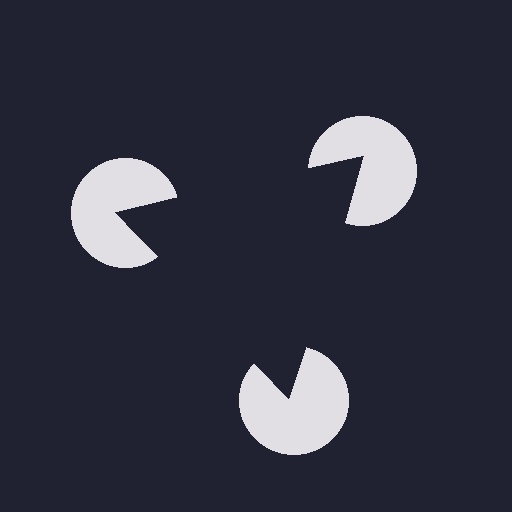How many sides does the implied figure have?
3 sides.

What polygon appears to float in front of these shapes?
An illusory triangle — its edges are inferred from the aligned wedge cuts in the pac-man discs, not physically drawn.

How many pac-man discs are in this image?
There are 3 — one at each vertex of the illusory triangle.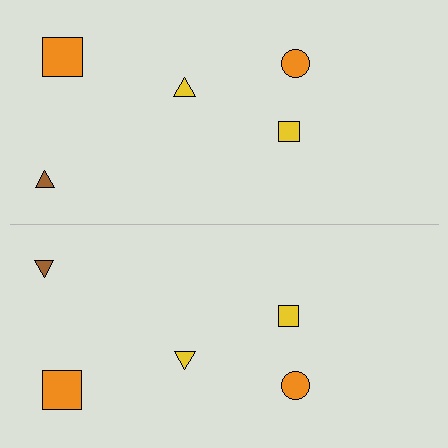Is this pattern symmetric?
Yes, this pattern has bilateral (reflection) symmetry.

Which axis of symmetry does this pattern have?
The pattern has a horizontal axis of symmetry running through the center of the image.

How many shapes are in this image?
There are 10 shapes in this image.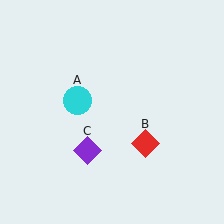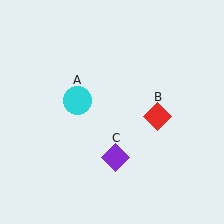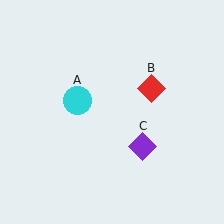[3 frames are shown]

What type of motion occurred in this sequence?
The red diamond (object B), purple diamond (object C) rotated counterclockwise around the center of the scene.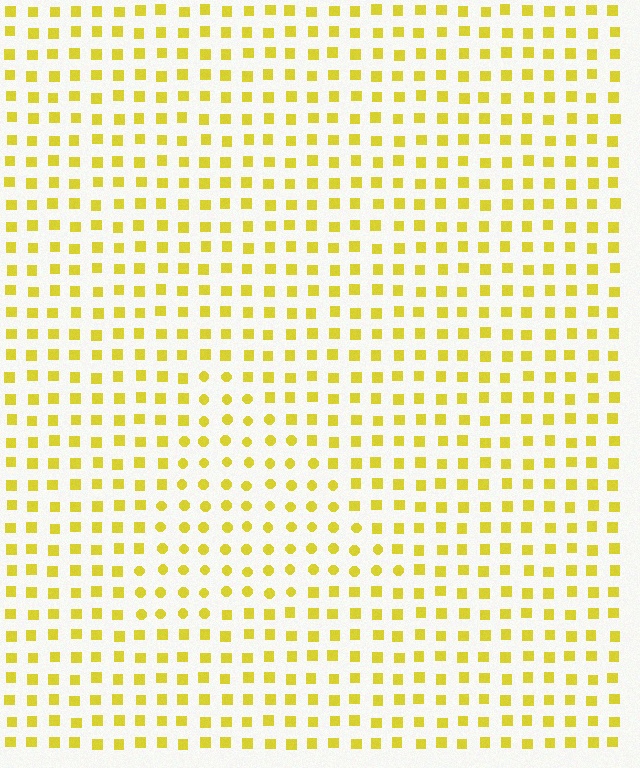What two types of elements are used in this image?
The image uses circles inside the triangle region and squares outside it.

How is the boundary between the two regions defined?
The boundary is defined by a change in element shape: circles inside vs. squares outside. All elements share the same color and spacing.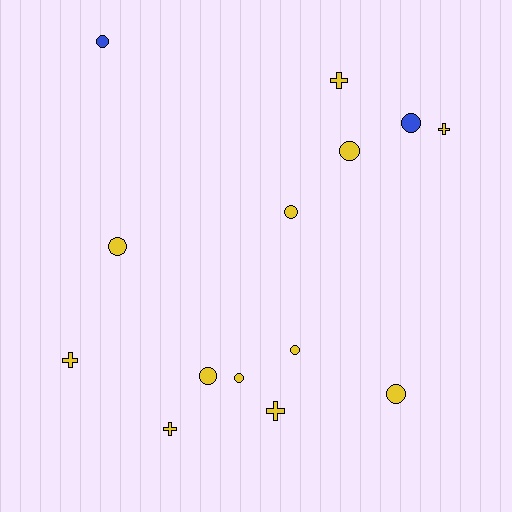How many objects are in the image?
There are 14 objects.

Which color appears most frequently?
Yellow, with 12 objects.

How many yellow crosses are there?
There are 5 yellow crosses.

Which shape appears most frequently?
Circle, with 9 objects.